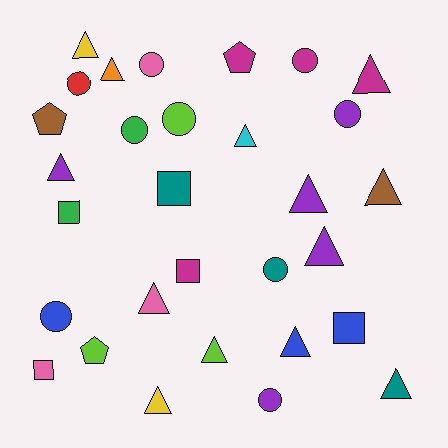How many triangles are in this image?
There are 13 triangles.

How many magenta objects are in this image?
There are 4 magenta objects.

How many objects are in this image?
There are 30 objects.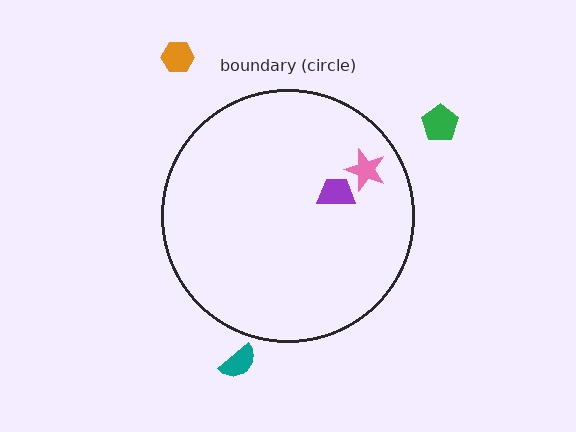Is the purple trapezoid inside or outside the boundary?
Inside.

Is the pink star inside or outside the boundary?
Inside.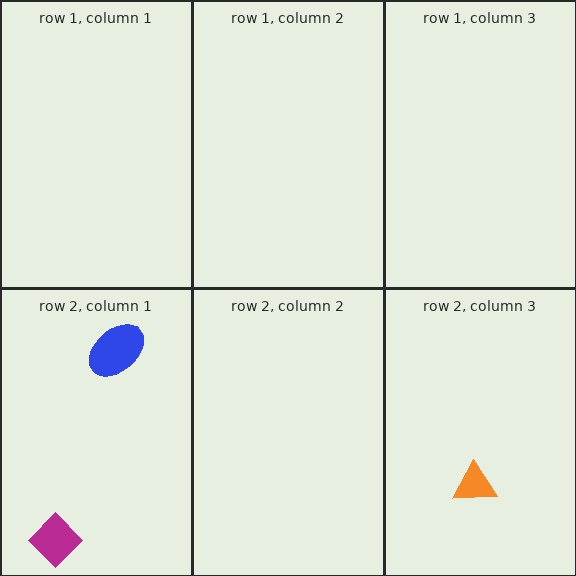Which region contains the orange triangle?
The row 2, column 3 region.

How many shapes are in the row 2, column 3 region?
1.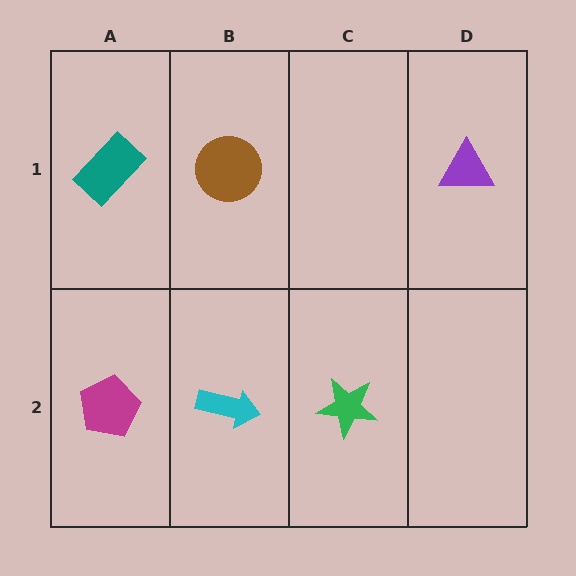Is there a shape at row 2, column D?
No, that cell is empty.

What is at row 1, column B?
A brown circle.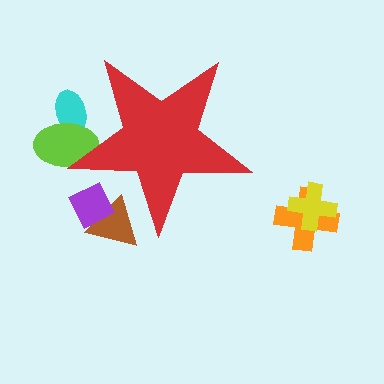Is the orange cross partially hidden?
No, the orange cross is fully visible.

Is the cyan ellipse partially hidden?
Yes, the cyan ellipse is partially hidden behind the red star.